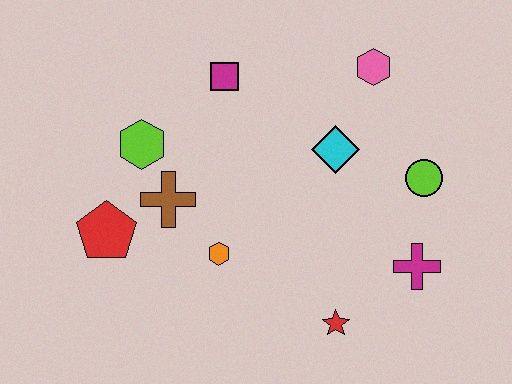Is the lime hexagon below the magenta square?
Yes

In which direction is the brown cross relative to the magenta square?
The brown cross is below the magenta square.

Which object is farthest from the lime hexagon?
The magenta cross is farthest from the lime hexagon.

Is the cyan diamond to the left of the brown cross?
No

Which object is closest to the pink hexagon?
The cyan diamond is closest to the pink hexagon.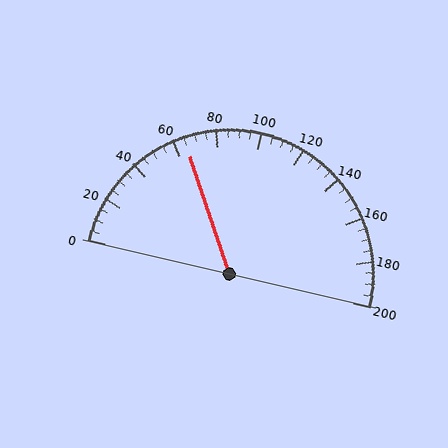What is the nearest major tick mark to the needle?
The nearest major tick mark is 60.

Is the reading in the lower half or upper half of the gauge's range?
The reading is in the lower half of the range (0 to 200).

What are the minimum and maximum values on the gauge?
The gauge ranges from 0 to 200.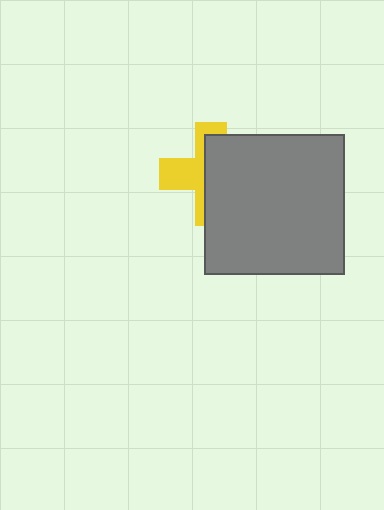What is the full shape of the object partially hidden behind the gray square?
The partially hidden object is a yellow cross.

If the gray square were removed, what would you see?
You would see the complete yellow cross.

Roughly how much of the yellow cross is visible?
A small part of it is visible (roughly 40%).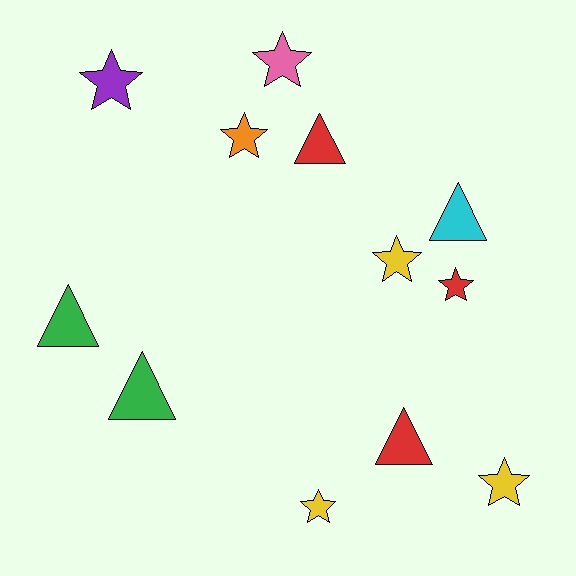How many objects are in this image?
There are 12 objects.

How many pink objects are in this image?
There is 1 pink object.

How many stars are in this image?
There are 7 stars.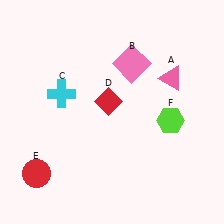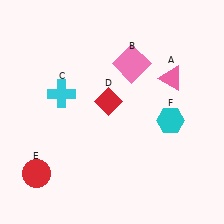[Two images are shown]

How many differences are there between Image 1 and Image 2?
There is 1 difference between the two images.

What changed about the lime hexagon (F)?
In Image 1, F is lime. In Image 2, it changed to cyan.